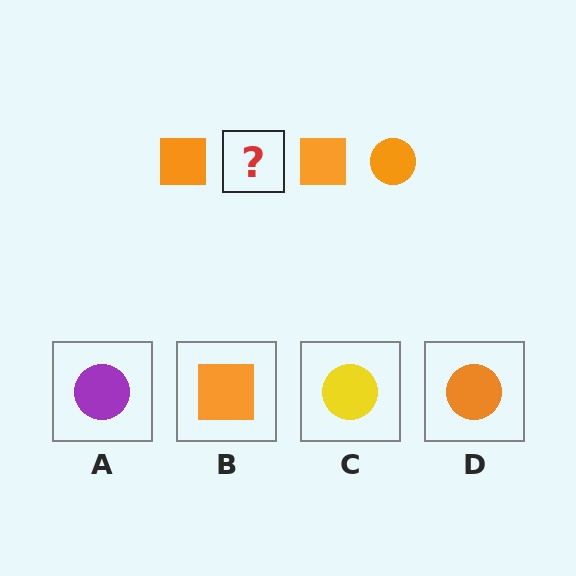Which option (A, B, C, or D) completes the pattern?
D.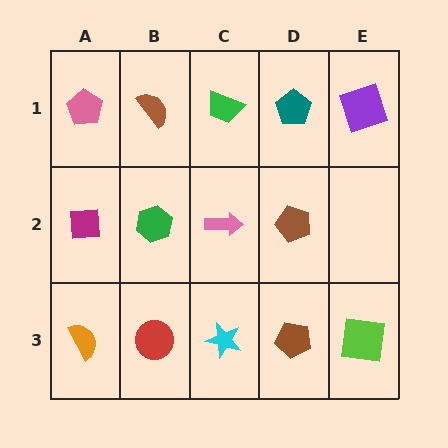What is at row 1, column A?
A pink pentagon.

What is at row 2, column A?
A magenta square.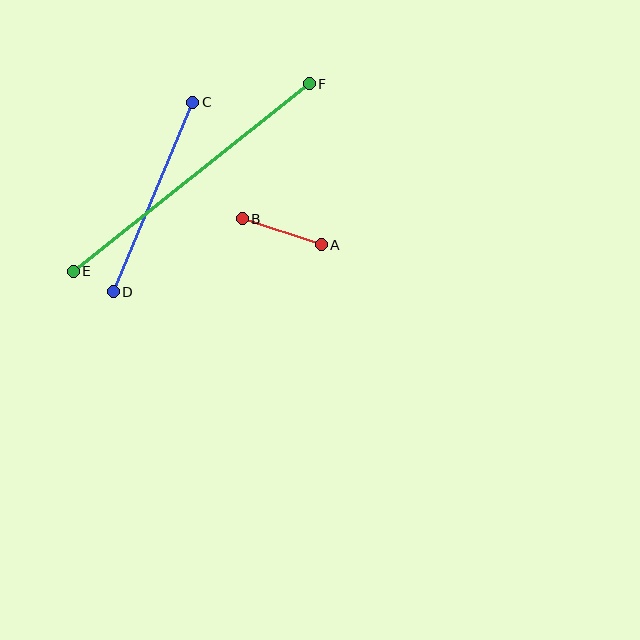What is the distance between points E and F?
The distance is approximately 301 pixels.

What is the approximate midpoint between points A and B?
The midpoint is at approximately (282, 232) pixels.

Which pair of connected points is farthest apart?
Points E and F are farthest apart.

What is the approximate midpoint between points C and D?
The midpoint is at approximately (153, 197) pixels.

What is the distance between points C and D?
The distance is approximately 206 pixels.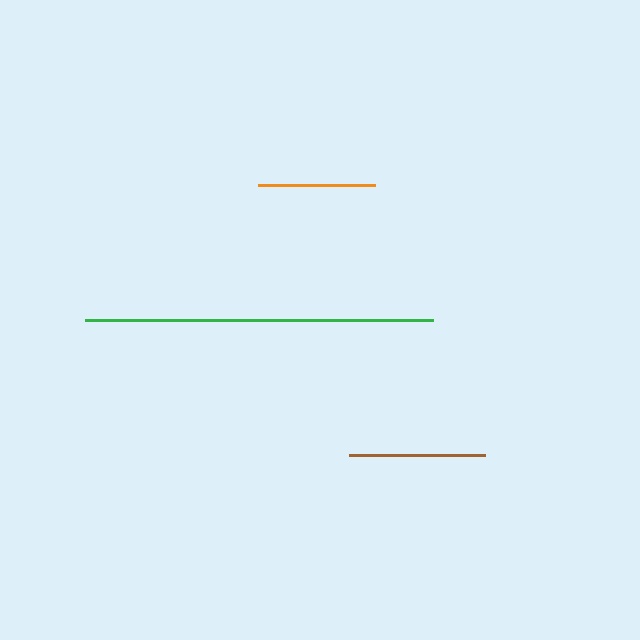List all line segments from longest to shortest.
From longest to shortest: green, brown, orange.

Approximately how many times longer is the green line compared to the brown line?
The green line is approximately 2.6 times the length of the brown line.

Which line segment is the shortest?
The orange line is the shortest at approximately 116 pixels.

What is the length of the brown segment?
The brown segment is approximately 135 pixels long.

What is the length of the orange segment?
The orange segment is approximately 116 pixels long.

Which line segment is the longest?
The green line is the longest at approximately 348 pixels.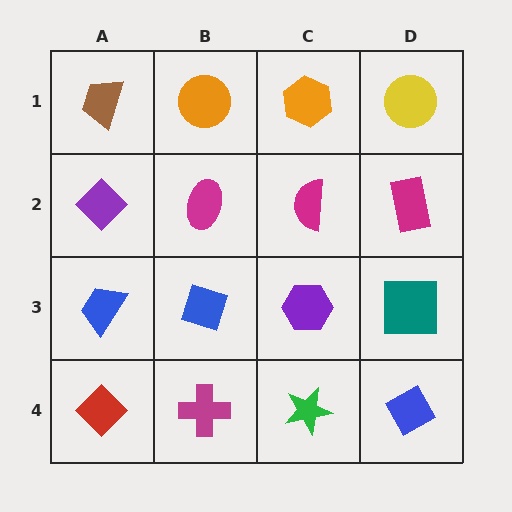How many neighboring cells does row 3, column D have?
3.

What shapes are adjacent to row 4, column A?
A blue trapezoid (row 3, column A), a magenta cross (row 4, column B).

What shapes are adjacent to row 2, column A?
A brown trapezoid (row 1, column A), a blue trapezoid (row 3, column A), a magenta ellipse (row 2, column B).